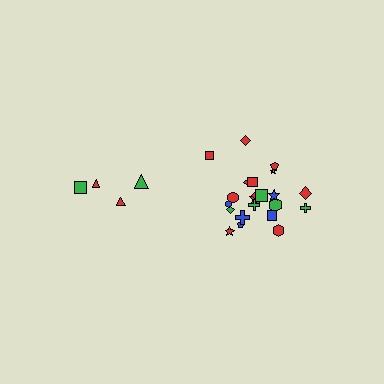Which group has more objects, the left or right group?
The right group.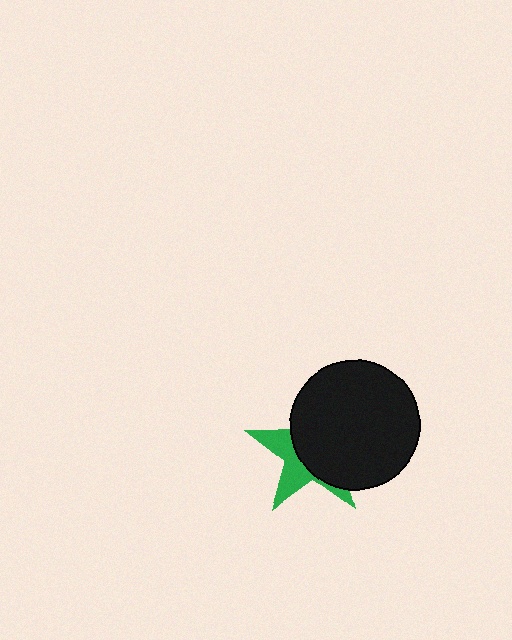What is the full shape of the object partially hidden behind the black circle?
The partially hidden object is a green star.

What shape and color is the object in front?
The object in front is a black circle.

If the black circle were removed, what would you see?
You would see the complete green star.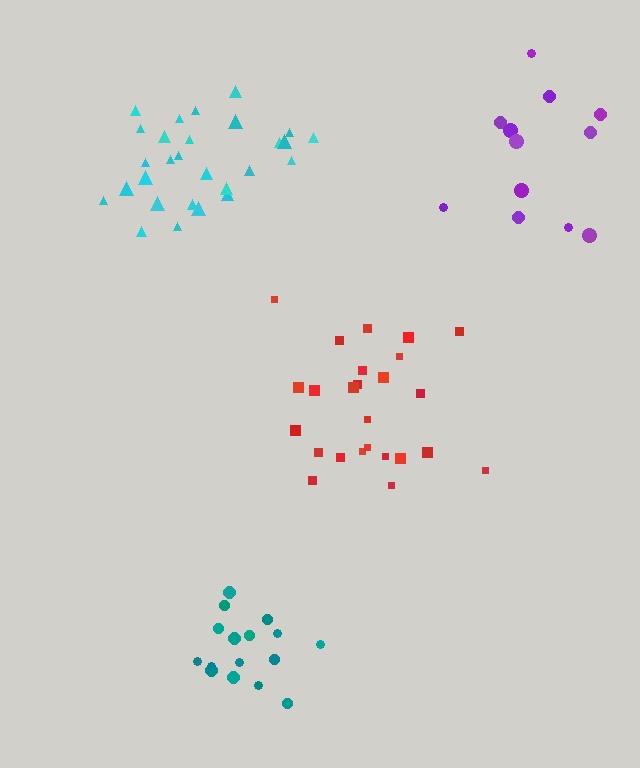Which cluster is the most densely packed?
Teal.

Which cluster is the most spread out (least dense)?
Purple.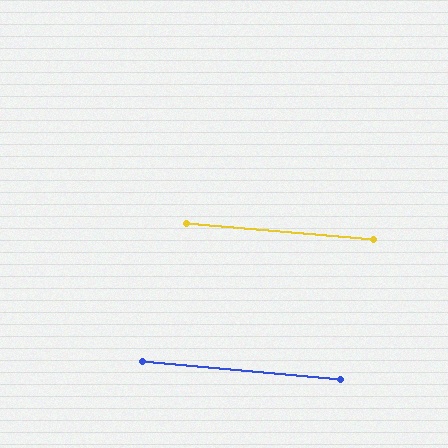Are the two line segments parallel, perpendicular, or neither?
Parallel — their directions differ by only 0.2°.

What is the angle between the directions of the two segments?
Approximately 0 degrees.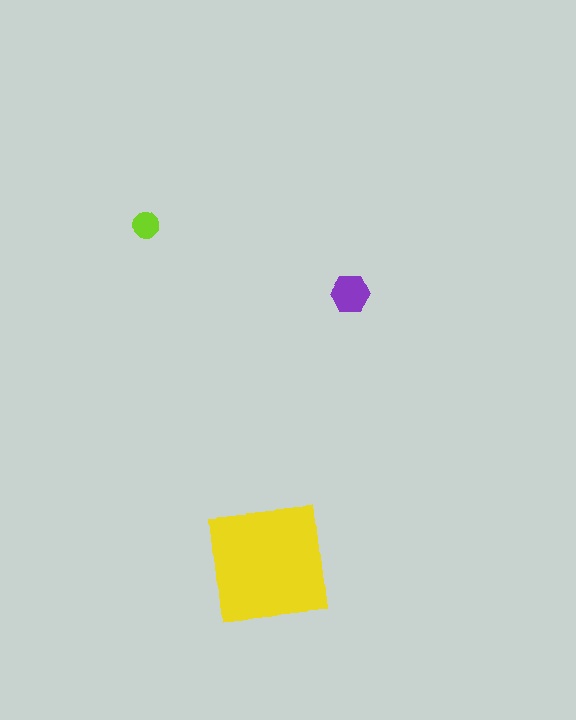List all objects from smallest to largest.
The lime circle, the purple hexagon, the yellow square.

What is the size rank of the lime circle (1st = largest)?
3rd.